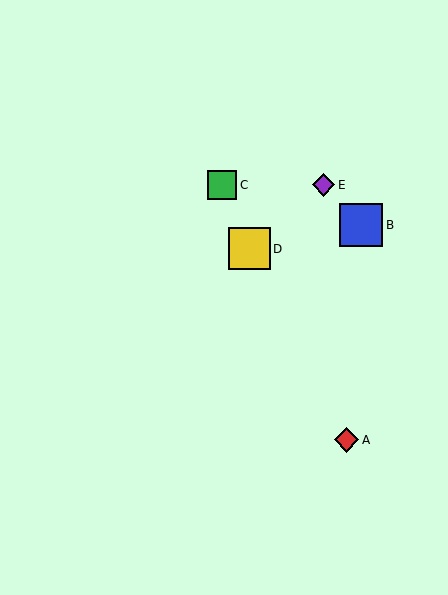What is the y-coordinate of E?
Object E is at y≈185.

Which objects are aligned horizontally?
Objects C, E are aligned horizontally.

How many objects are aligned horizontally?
2 objects (C, E) are aligned horizontally.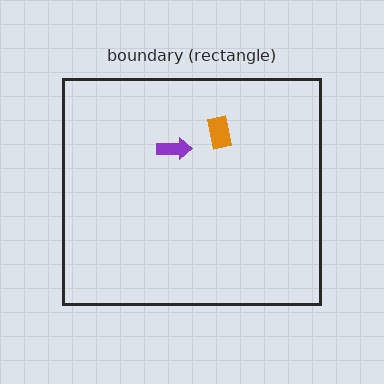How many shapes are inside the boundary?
2 inside, 0 outside.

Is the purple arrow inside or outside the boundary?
Inside.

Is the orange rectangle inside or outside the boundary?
Inside.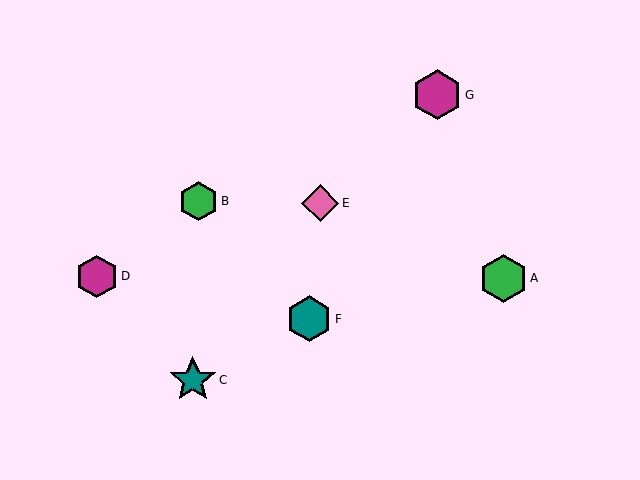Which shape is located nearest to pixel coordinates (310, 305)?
The teal hexagon (labeled F) at (309, 319) is nearest to that location.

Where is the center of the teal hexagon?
The center of the teal hexagon is at (309, 319).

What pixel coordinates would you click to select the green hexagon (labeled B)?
Click at (198, 201) to select the green hexagon B.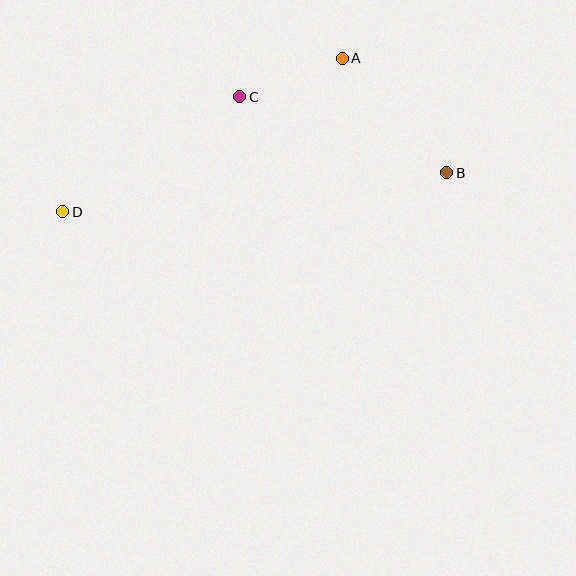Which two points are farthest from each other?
Points B and D are farthest from each other.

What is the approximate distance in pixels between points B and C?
The distance between B and C is approximately 220 pixels.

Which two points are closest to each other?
Points A and C are closest to each other.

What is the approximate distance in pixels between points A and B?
The distance between A and B is approximately 155 pixels.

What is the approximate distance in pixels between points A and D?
The distance between A and D is approximately 319 pixels.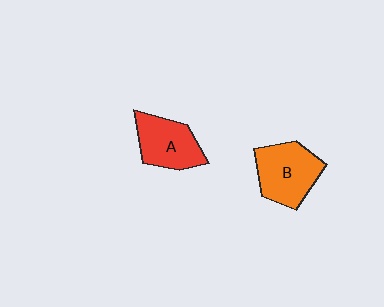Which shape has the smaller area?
Shape A (red).